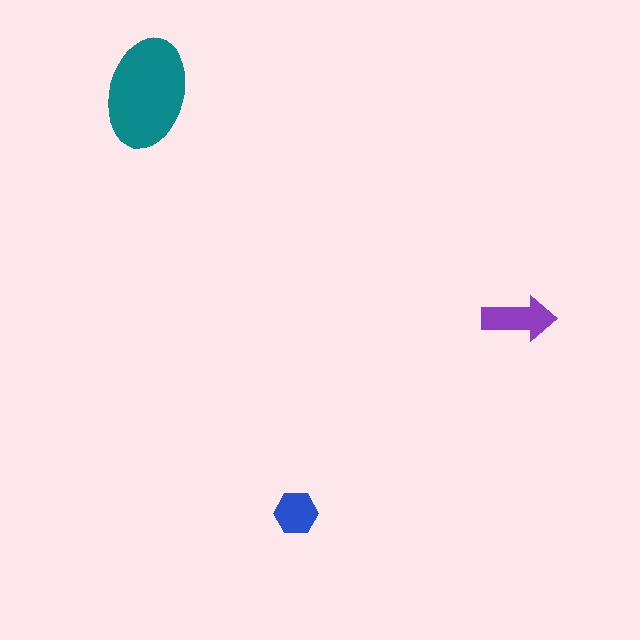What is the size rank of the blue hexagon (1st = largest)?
3rd.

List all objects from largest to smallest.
The teal ellipse, the purple arrow, the blue hexagon.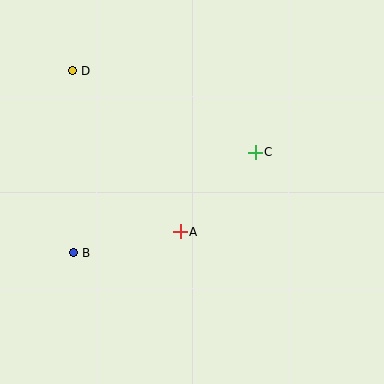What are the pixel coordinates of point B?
Point B is at (73, 253).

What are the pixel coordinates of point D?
Point D is at (72, 71).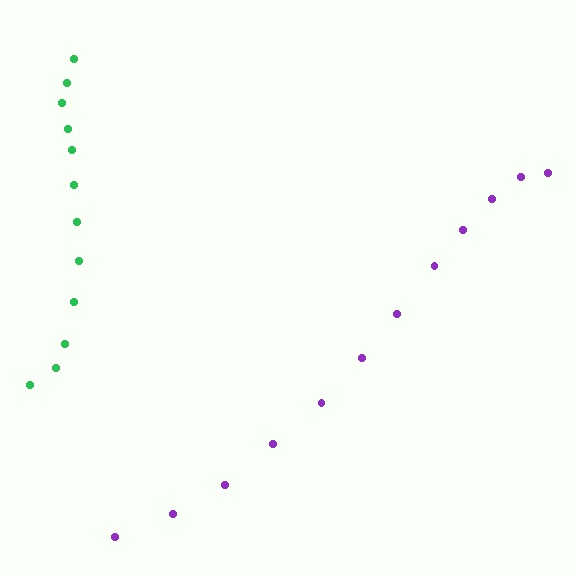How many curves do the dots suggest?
There are 2 distinct paths.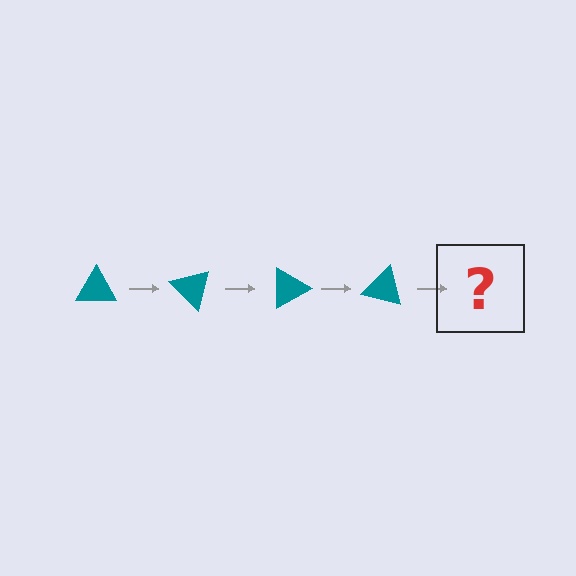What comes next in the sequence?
The next element should be a teal triangle rotated 180 degrees.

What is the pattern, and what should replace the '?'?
The pattern is that the triangle rotates 45 degrees each step. The '?' should be a teal triangle rotated 180 degrees.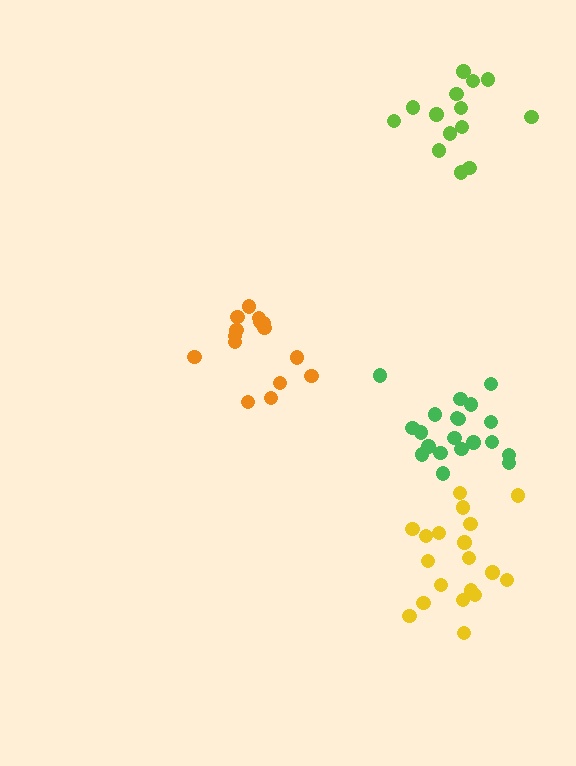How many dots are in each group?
Group 1: 14 dots, Group 2: 20 dots, Group 3: 15 dots, Group 4: 19 dots (68 total).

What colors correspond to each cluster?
The clusters are colored: lime, green, orange, yellow.